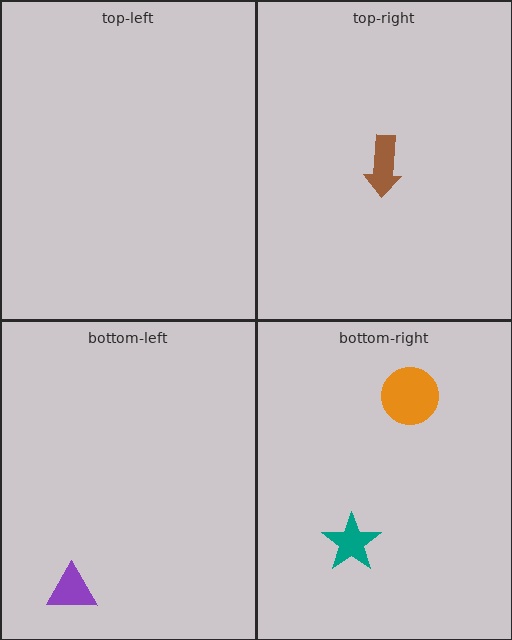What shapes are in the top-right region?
The brown arrow.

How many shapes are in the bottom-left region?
1.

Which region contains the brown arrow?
The top-right region.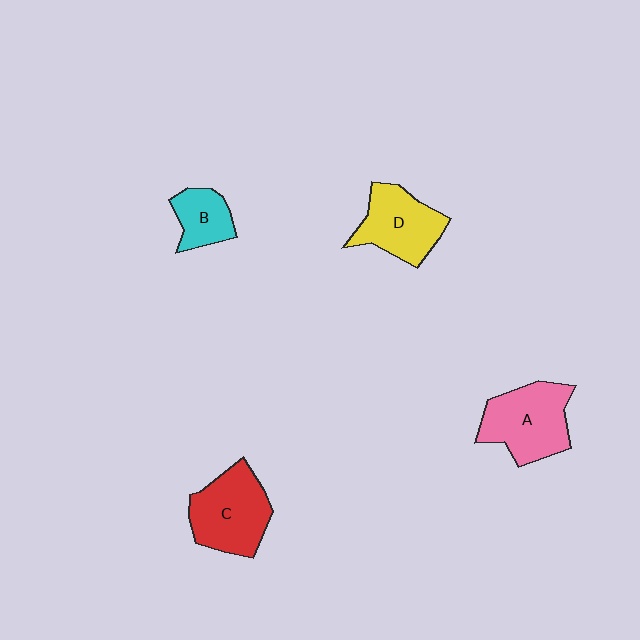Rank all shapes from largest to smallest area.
From largest to smallest: A (pink), C (red), D (yellow), B (cyan).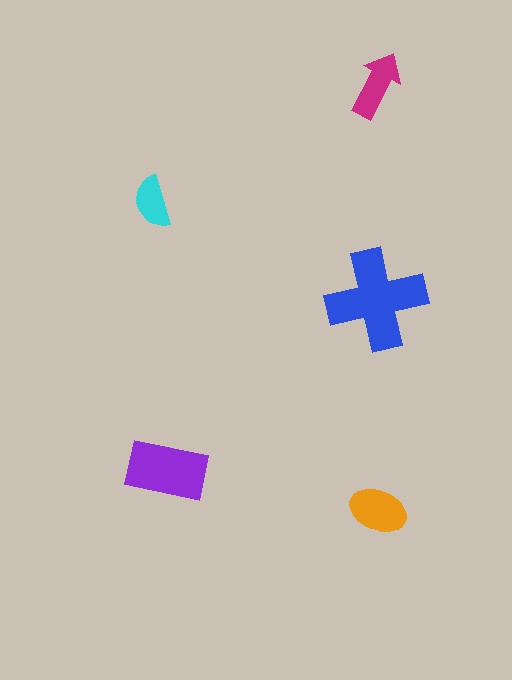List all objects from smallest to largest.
The cyan semicircle, the magenta arrow, the orange ellipse, the purple rectangle, the blue cross.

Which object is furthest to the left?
The cyan semicircle is leftmost.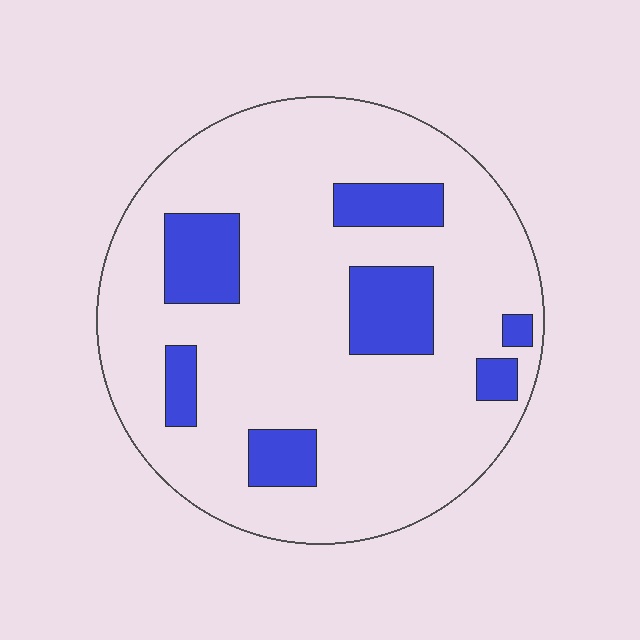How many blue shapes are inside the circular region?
7.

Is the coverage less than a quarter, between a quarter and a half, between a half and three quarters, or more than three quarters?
Less than a quarter.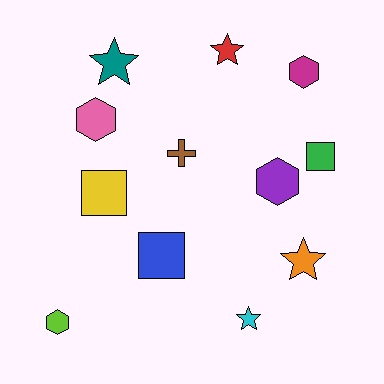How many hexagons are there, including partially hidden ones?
There are 4 hexagons.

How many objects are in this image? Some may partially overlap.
There are 12 objects.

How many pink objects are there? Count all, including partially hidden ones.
There is 1 pink object.